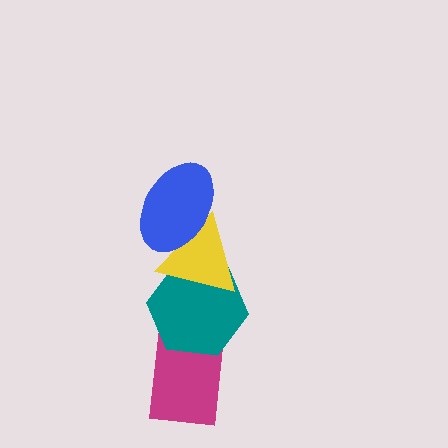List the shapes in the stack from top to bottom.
From top to bottom: the blue ellipse, the yellow triangle, the teal hexagon, the magenta rectangle.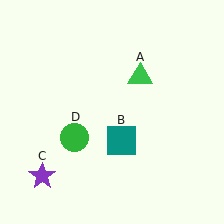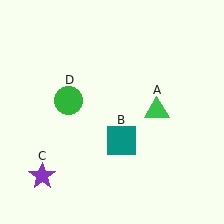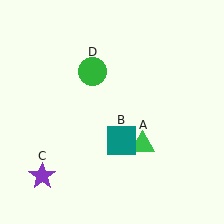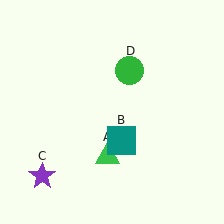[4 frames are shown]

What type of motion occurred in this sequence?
The green triangle (object A), green circle (object D) rotated clockwise around the center of the scene.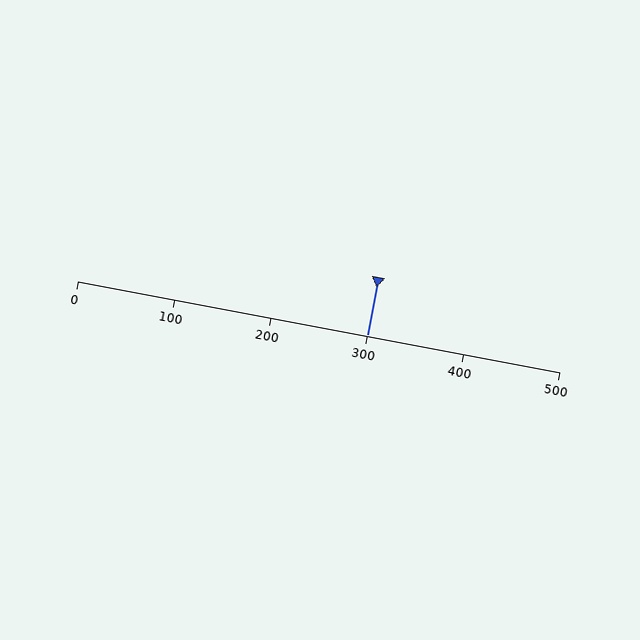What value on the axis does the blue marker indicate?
The marker indicates approximately 300.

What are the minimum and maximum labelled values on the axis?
The axis runs from 0 to 500.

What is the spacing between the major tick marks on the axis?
The major ticks are spaced 100 apart.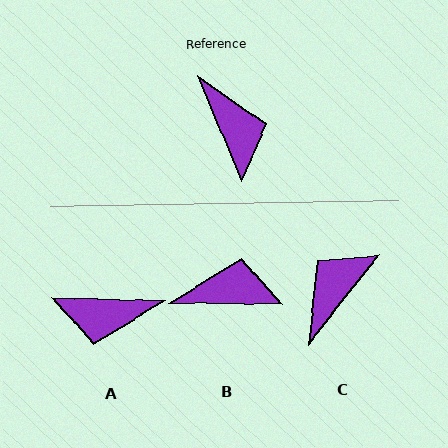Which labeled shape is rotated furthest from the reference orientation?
C, about 119 degrees away.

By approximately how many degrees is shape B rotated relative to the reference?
Approximately 66 degrees counter-clockwise.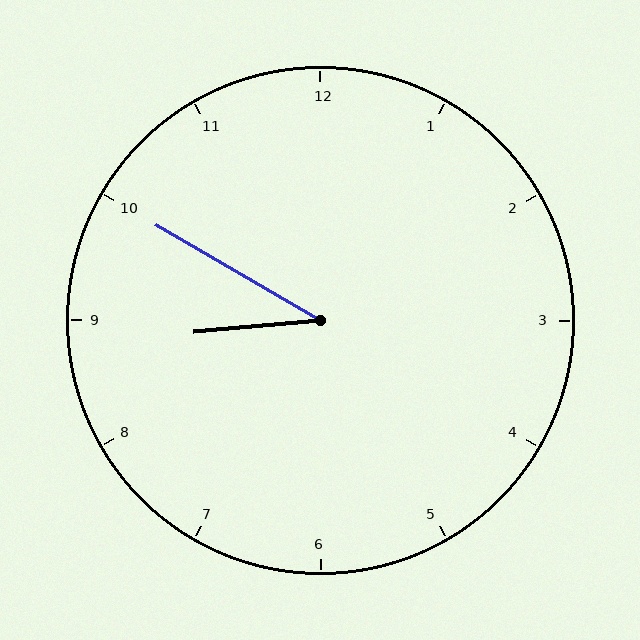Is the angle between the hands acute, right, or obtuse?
It is acute.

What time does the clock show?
8:50.